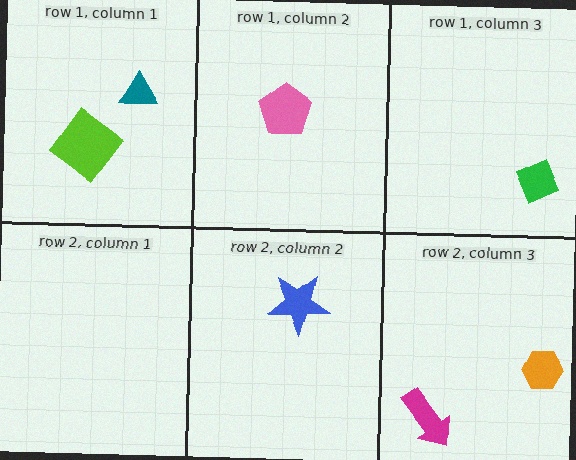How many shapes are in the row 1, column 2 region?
1.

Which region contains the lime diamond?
The row 1, column 1 region.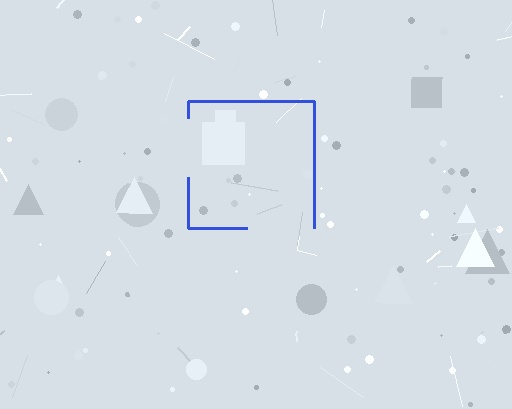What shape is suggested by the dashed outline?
The dashed outline suggests a square.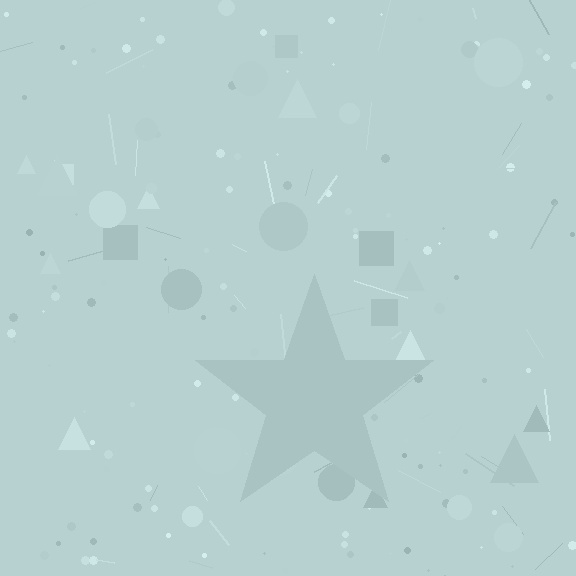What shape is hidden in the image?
A star is hidden in the image.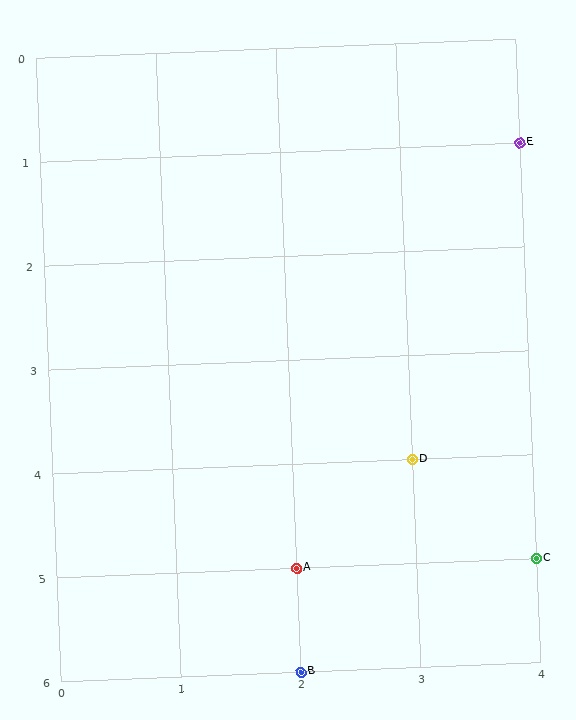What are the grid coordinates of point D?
Point D is at grid coordinates (3, 4).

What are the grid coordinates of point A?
Point A is at grid coordinates (2, 5).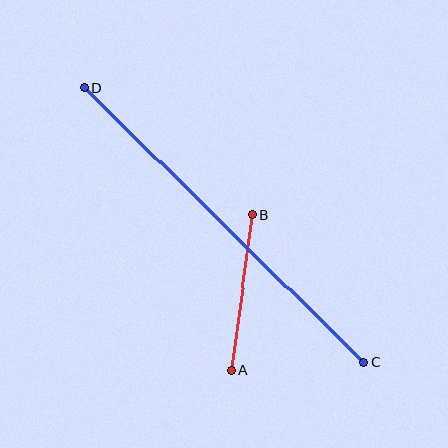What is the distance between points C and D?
The distance is approximately 392 pixels.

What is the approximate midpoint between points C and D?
The midpoint is at approximately (224, 225) pixels.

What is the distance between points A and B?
The distance is approximately 157 pixels.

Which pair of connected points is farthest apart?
Points C and D are farthest apart.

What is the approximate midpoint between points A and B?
The midpoint is at approximately (242, 292) pixels.